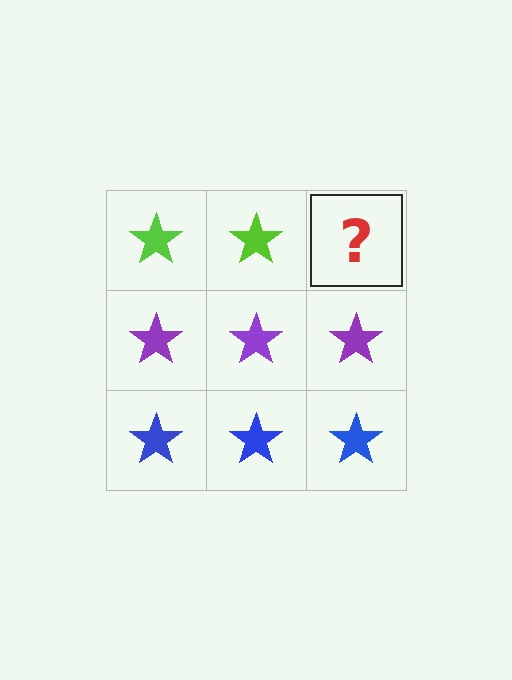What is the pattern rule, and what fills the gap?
The rule is that each row has a consistent color. The gap should be filled with a lime star.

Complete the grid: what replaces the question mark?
The question mark should be replaced with a lime star.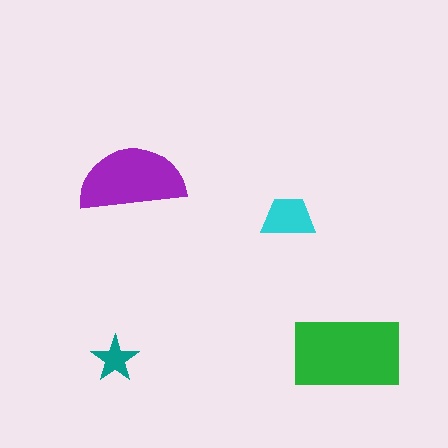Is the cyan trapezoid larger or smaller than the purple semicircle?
Smaller.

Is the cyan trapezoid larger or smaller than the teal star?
Larger.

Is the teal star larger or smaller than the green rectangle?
Smaller.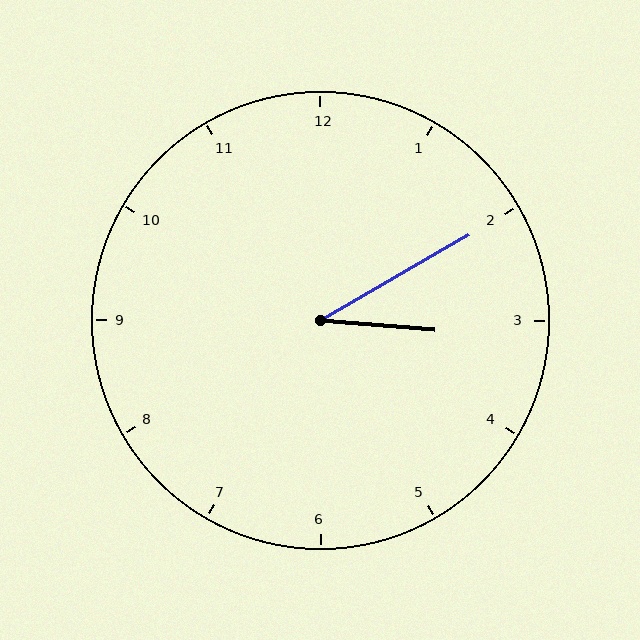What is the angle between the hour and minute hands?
Approximately 35 degrees.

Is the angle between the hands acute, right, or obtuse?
It is acute.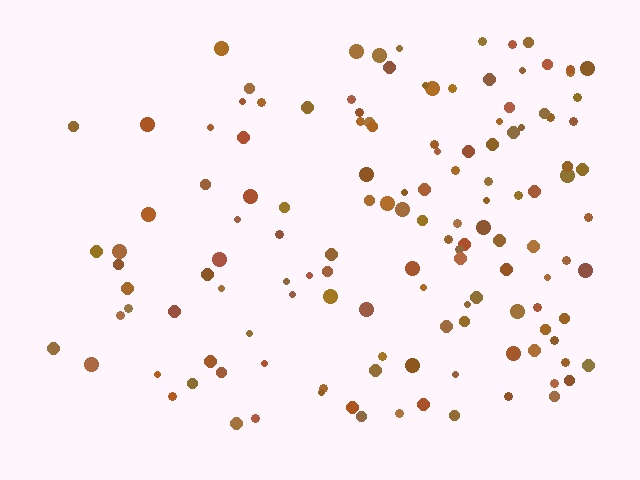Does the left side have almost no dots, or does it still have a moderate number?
Still a moderate number, just noticeably fewer than the right.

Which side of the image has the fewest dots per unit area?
The left.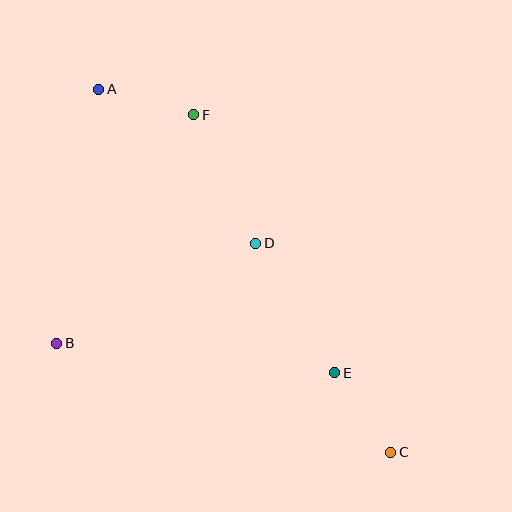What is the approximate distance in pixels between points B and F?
The distance between B and F is approximately 267 pixels.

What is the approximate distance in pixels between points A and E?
The distance between A and E is approximately 369 pixels.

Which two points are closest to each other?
Points C and E are closest to each other.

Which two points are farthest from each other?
Points A and C are farthest from each other.